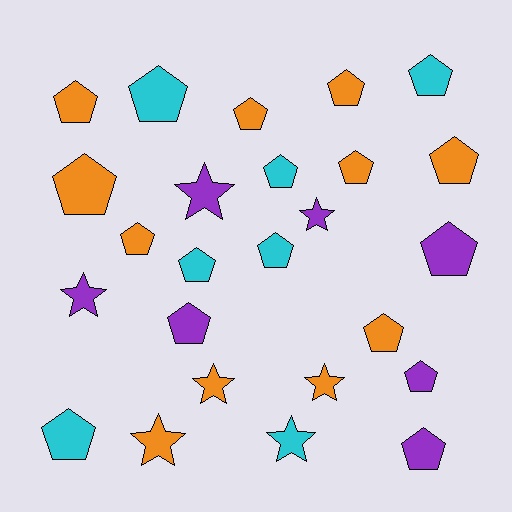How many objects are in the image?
There are 25 objects.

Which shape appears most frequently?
Pentagon, with 18 objects.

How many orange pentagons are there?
There are 8 orange pentagons.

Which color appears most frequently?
Orange, with 11 objects.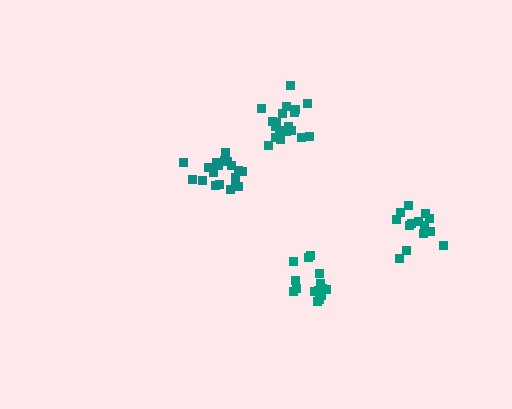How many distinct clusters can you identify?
There are 4 distinct clusters.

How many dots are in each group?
Group 1: 20 dots, Group 2: 19 dots, Group 3: 15 dots, Group 4: 15 dots (69 total).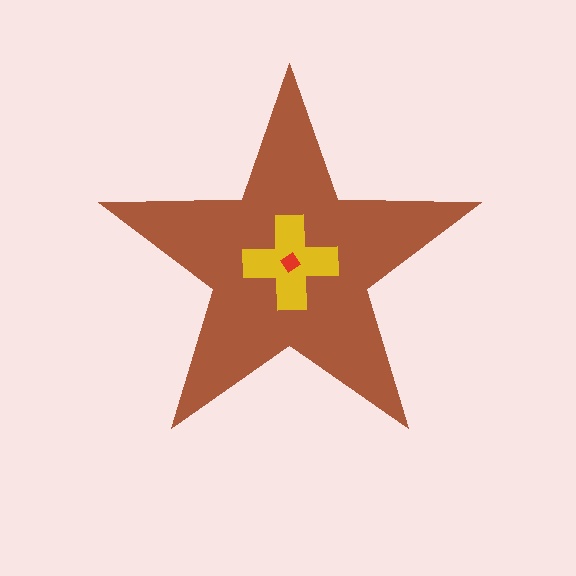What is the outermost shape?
The brown star.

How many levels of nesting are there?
3.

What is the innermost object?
The red diamond.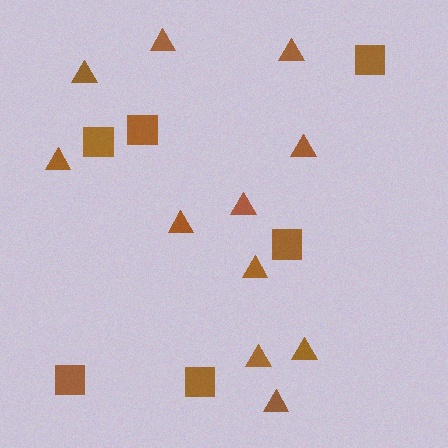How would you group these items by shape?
There are 2 groups: one group of squares (6) and one group of triangles (11).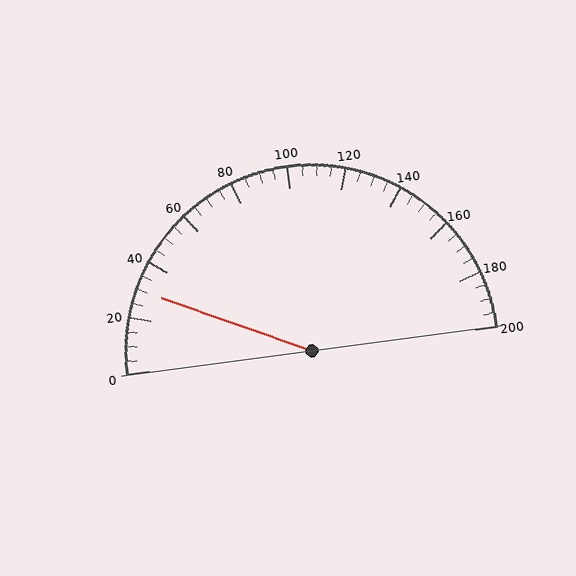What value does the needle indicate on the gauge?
The needle indicates approximately 30.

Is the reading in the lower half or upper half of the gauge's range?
The reading is in the lower half of the range (0 to 200).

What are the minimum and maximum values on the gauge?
The gauge ranges from 0 to 200.